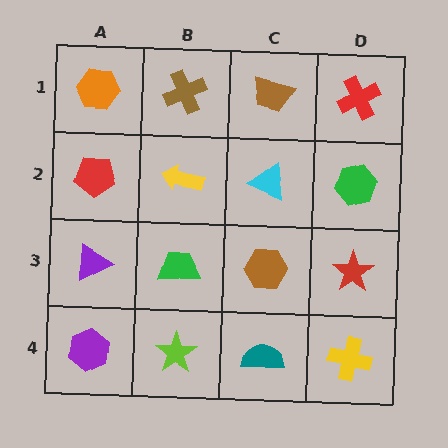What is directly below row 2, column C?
A brown hexagon.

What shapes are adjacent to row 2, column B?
A brown cross (row 1, column B), a green trapezoid (row 3, column B), a red pentagon (row 2, column A), a cyan triangle (row 2, column C).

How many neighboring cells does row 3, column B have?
4.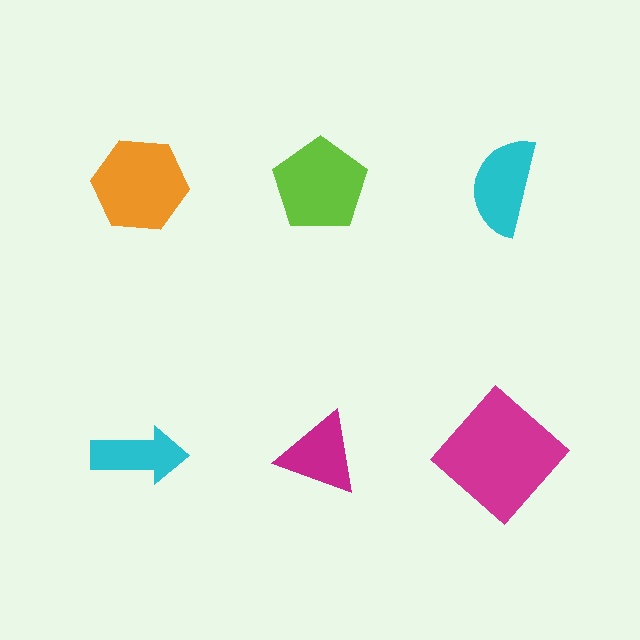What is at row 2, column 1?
A cyan arrow.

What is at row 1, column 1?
An orange hexagon.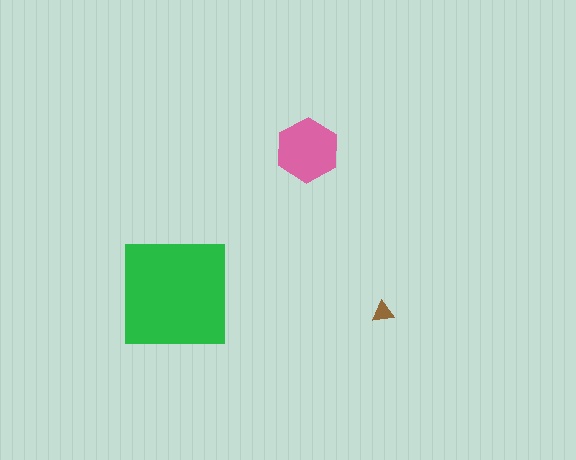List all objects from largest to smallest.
The green square, the pink hexagon, the brown triangle.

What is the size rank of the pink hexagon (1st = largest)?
2nd.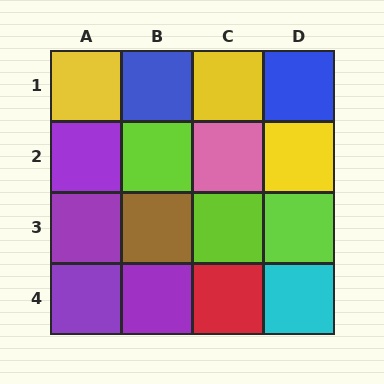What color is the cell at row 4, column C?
Red.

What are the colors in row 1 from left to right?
Yellow, blue, yellow, blue.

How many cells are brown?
1 cell is brown.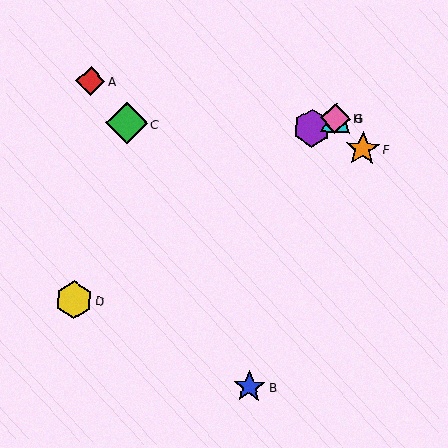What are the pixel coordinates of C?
Object C is at (127, 123).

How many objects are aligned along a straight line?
3 objects (E, G, H) are aligned along a straight line.